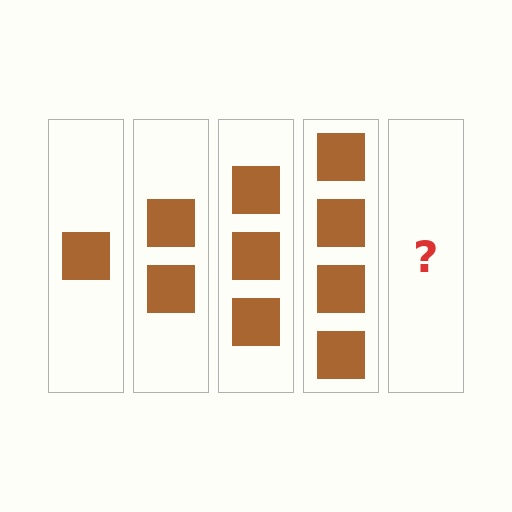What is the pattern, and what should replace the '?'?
The pattern is that each step adds one more square. The '?' should be 5 squares.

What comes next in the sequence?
The next element should be 5 squares.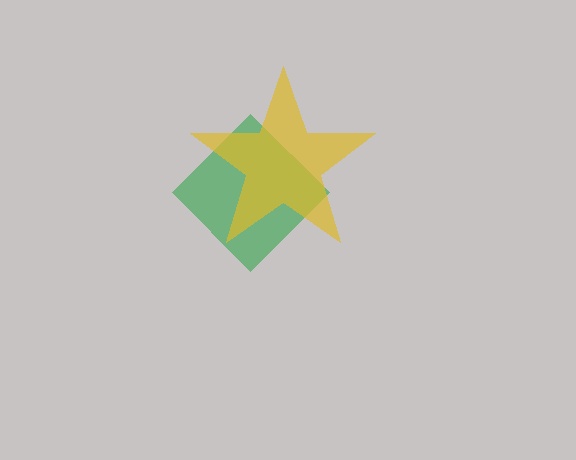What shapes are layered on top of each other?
The layered shapes are: a green diamond, a yellow star.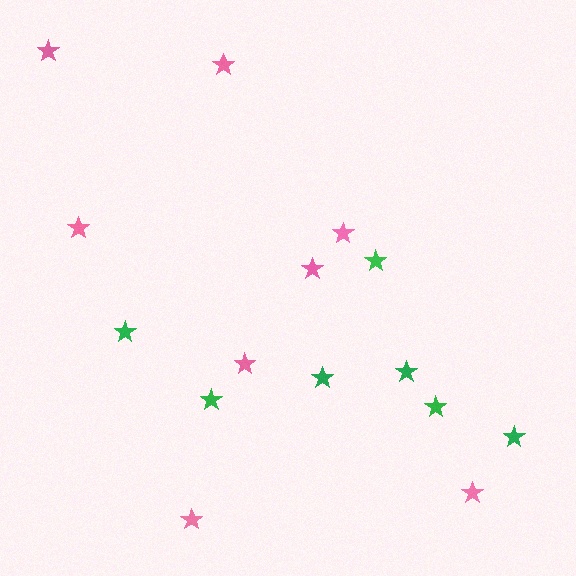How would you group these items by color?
There are 2 groups: one group of green stars (7) and one group of pink stars (8).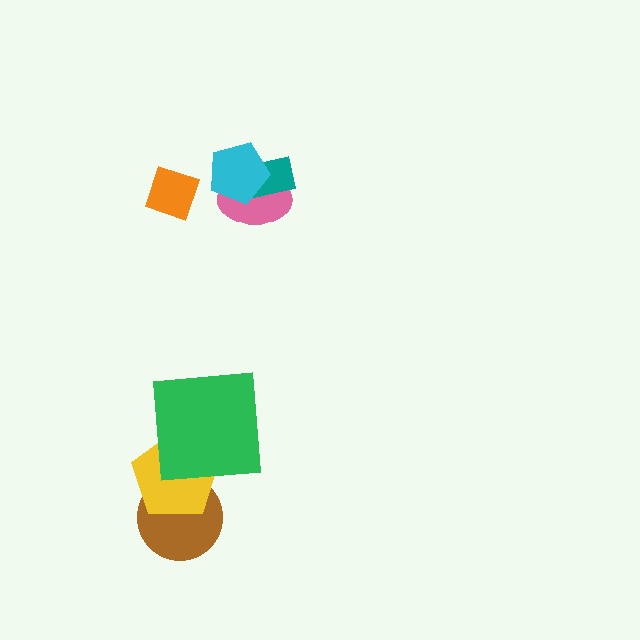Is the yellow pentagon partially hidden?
Yes, it is partially covered by another shape.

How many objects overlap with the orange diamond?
0 objects overlap with the orange diamond.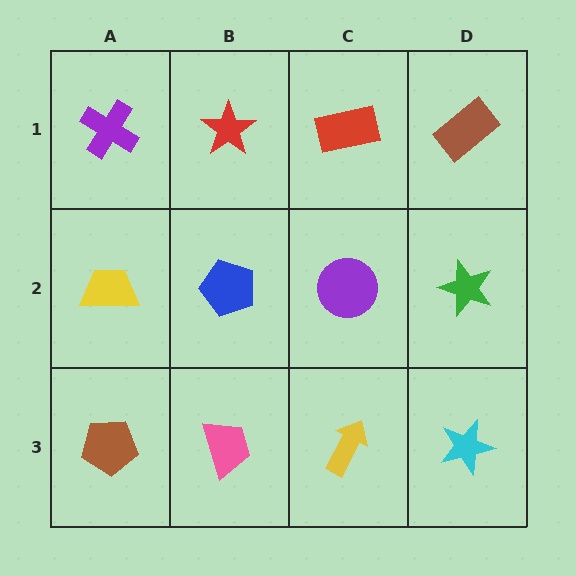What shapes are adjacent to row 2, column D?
A brown rectangle (row 1, column D), a cyan star (row 3, column D), a purple circle (row 2, column C).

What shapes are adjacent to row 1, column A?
A yellow trapezoid (row 2, column A), a red star (row 1, column B).